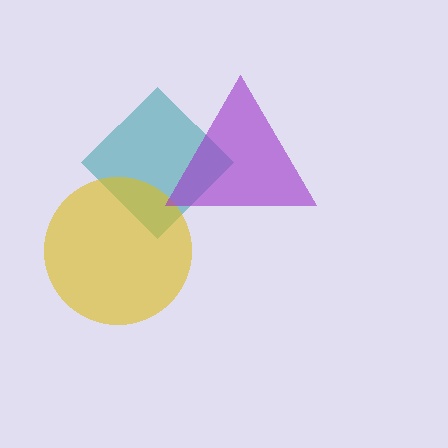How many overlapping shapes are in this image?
There are 3 overlapping shapes in the image.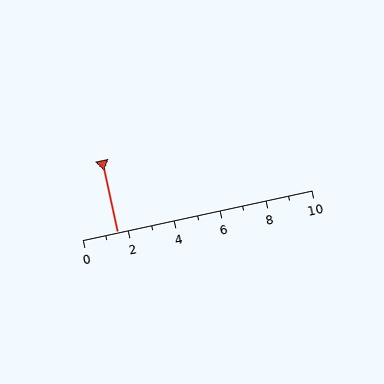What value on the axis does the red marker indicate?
The marker indicates approximately 1.5.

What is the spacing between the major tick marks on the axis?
The major ticks are spaced 2 apart.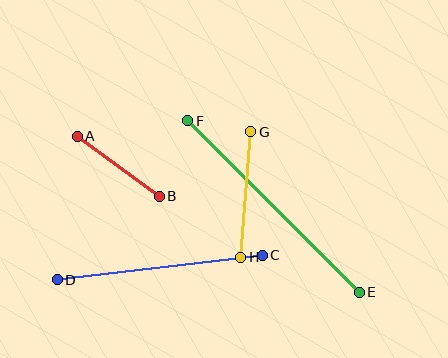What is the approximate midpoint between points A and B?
The midpoint is at approximately (118, 166) pixels.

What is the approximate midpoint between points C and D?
The midpoint is at approximately (160, 268) pixels.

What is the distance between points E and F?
The distance is approximately 243 pixels.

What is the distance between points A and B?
The distance is approximately 102 pixels.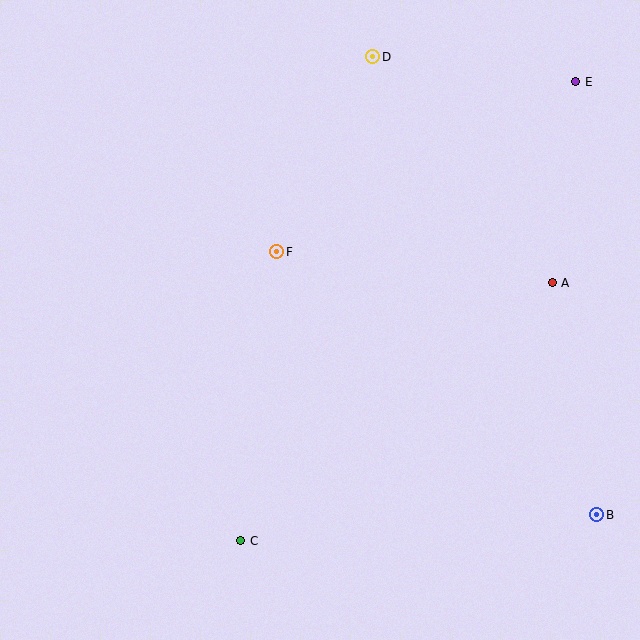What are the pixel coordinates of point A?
Point A is at (552, 283).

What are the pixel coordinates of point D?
Point D is at (373, 57).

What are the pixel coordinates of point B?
Point B is at (597, 515).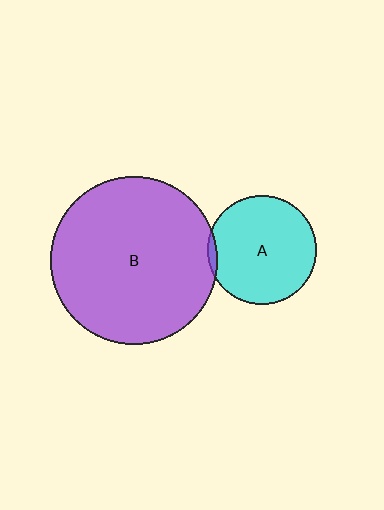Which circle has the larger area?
Circle B (purple).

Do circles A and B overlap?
Yes.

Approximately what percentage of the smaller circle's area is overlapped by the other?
Approximately 5%.